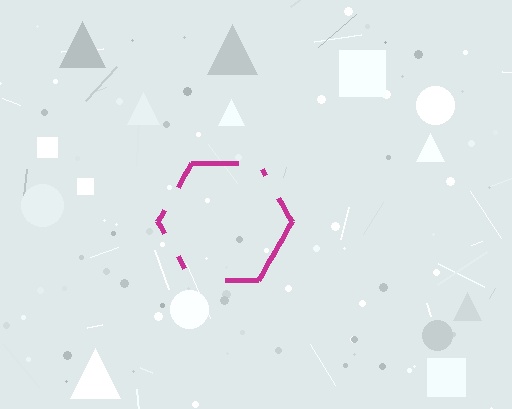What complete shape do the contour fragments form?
The contour fragments form a hexagon.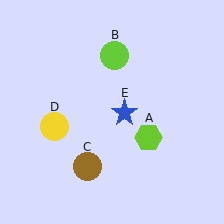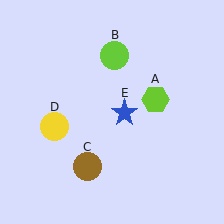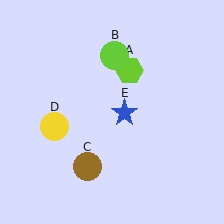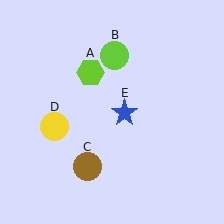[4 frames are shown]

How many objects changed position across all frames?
1 object changed position: lime hexagon (object A).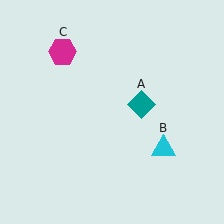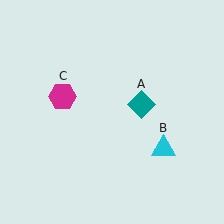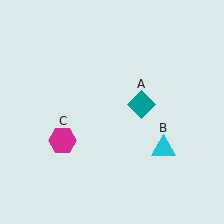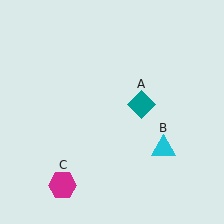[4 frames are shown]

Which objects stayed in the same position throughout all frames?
Teal diamond (object A) and cyan triangle (object B) remained stationary.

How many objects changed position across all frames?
1 object changed position: magenta hexagon (object C).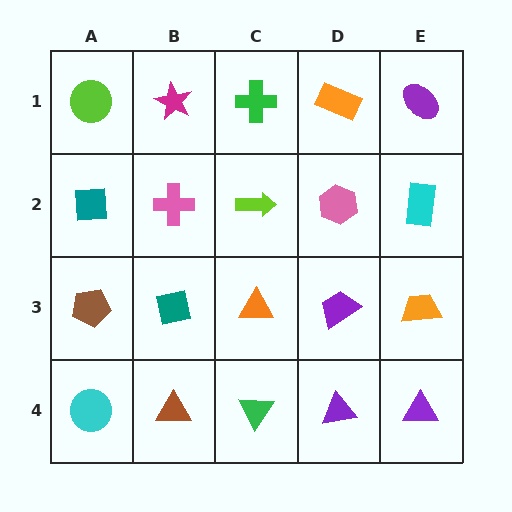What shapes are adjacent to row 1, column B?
A pink cross (row 2, column B), a lime circle (row 1, column A), a green cross (row 1, column C).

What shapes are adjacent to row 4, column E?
An orange trapezoid (row 3, column E), a purple triangle (row 4, column D).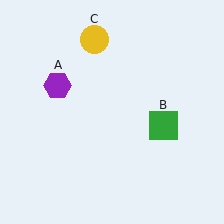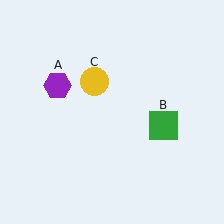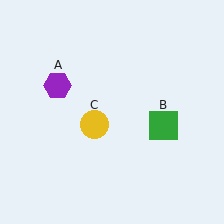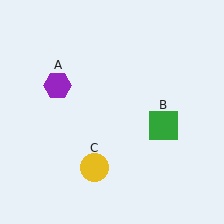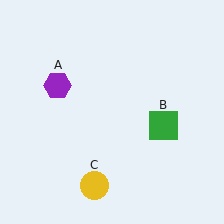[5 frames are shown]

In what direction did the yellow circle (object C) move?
The yellow circle (object C) moved down.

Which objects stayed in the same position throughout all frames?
Purple hexagon (object A) and green square (object B) remained stationary.